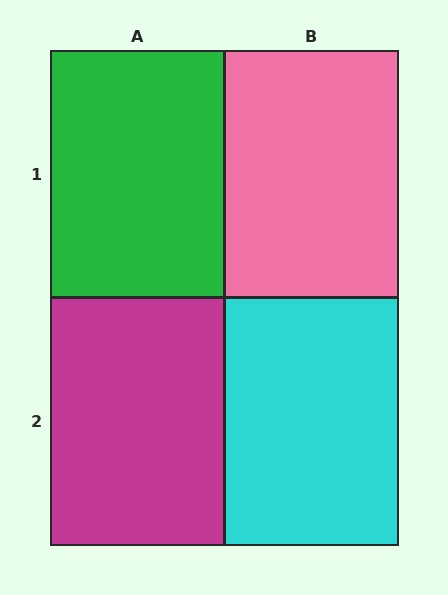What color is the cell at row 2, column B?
Cyan.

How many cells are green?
1 cell is green.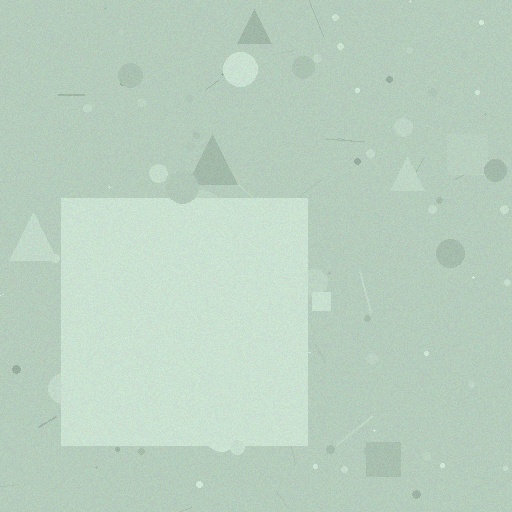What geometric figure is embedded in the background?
A square is embedded in the background.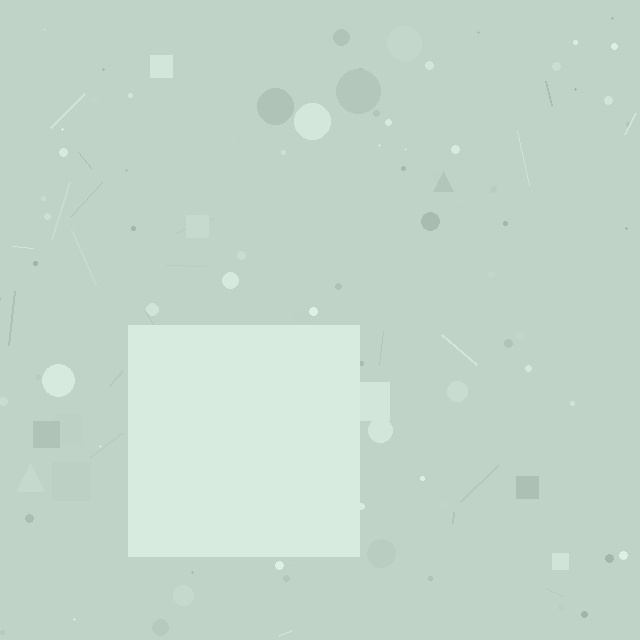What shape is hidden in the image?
A square is hidden in the image.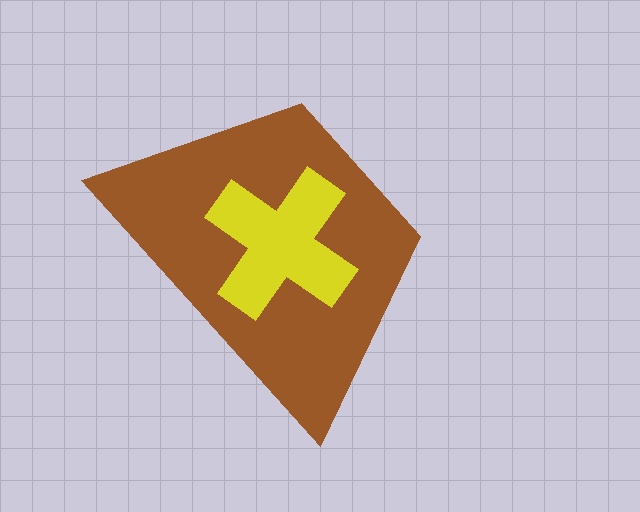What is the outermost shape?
The brown trapezoid.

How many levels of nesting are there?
2.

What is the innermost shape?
The yellow cross.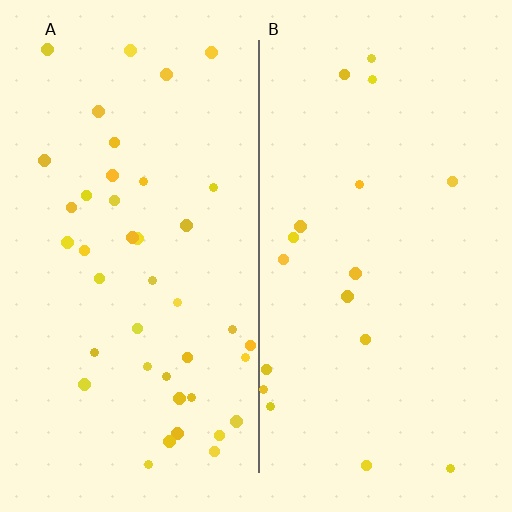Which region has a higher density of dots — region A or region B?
A (the left).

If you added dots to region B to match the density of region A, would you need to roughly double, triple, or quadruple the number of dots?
Approximately double.